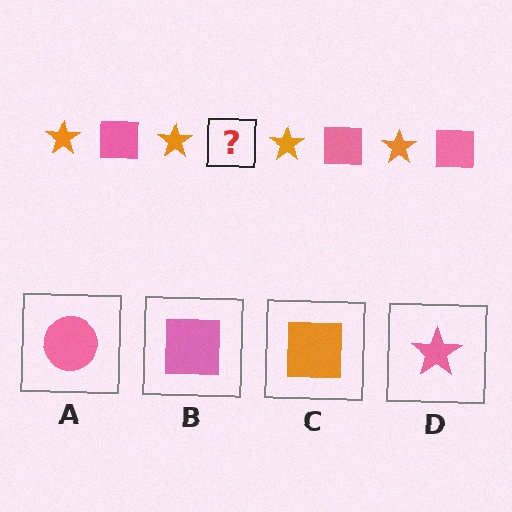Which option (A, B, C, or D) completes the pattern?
B.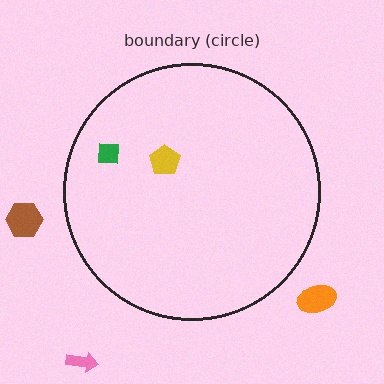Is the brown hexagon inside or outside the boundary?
Outside.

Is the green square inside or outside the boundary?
Inside.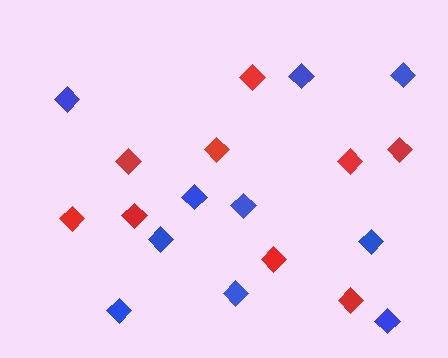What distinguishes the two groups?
There are 2 groups: one group of red diamonds (9) and one group of blue diamonds (10).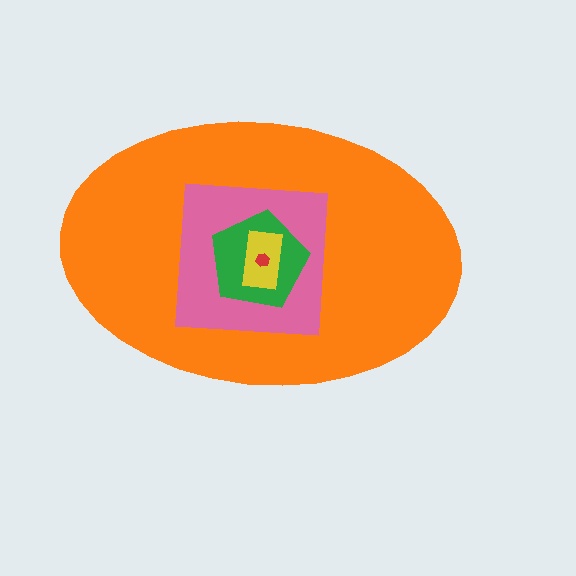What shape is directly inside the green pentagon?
The yellow rectangle.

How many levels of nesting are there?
5.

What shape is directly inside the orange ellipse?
The pink square.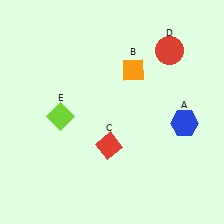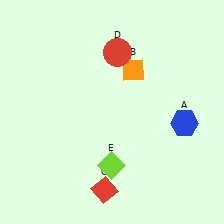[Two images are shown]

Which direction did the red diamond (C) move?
The red diamond (C) moved down.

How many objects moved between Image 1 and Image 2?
3 objects moved between the two images.